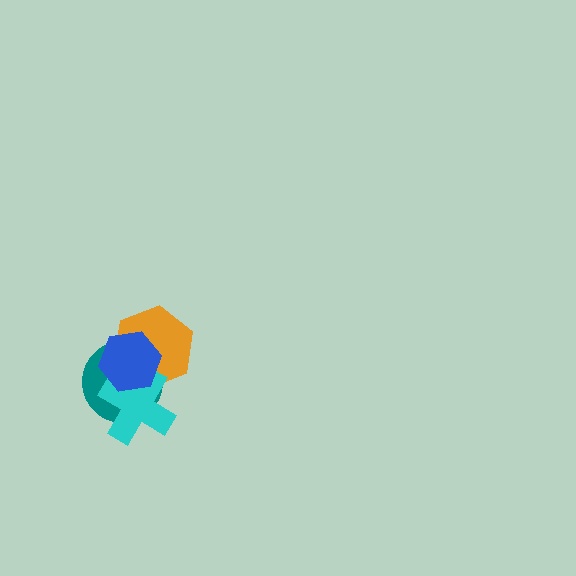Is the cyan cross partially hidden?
Yes, it is partially covered by another shape.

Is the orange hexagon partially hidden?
Yes, it is partially covered by another shape.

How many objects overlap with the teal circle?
3 objects overlap with the teal circle.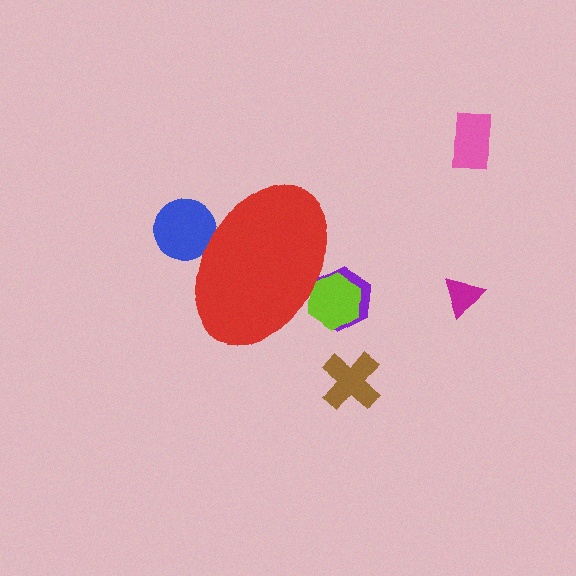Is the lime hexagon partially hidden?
Yes, the lime hexagon is partially hidden behind the red ellipse.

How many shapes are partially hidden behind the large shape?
3 shapes are partially hidden.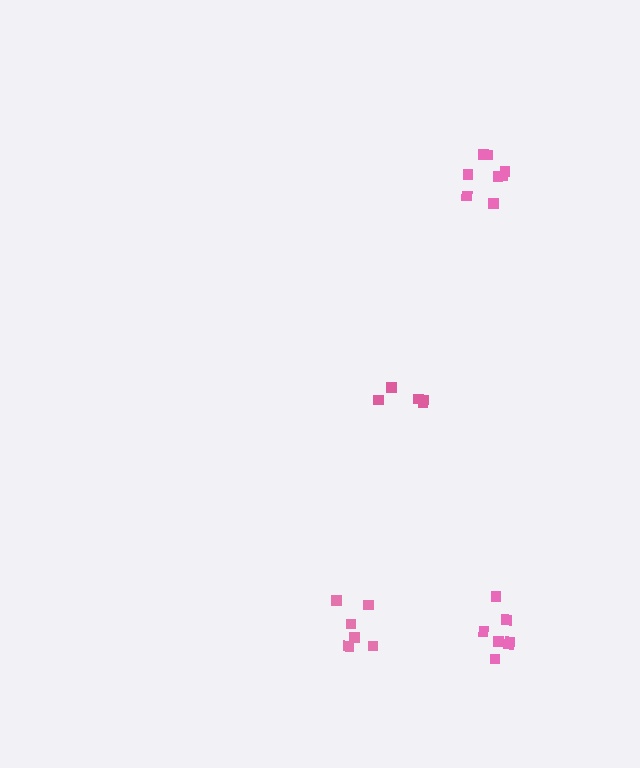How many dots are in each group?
Group 1: 7 dots, Group 2: 8 dots, Group 3: 5 dots, Group 4: 6 dots (26 total).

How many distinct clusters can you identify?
There are 4 distinct clusters.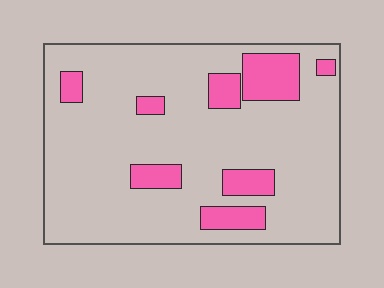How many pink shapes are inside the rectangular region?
8.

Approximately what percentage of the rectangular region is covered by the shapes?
Approximately 15%.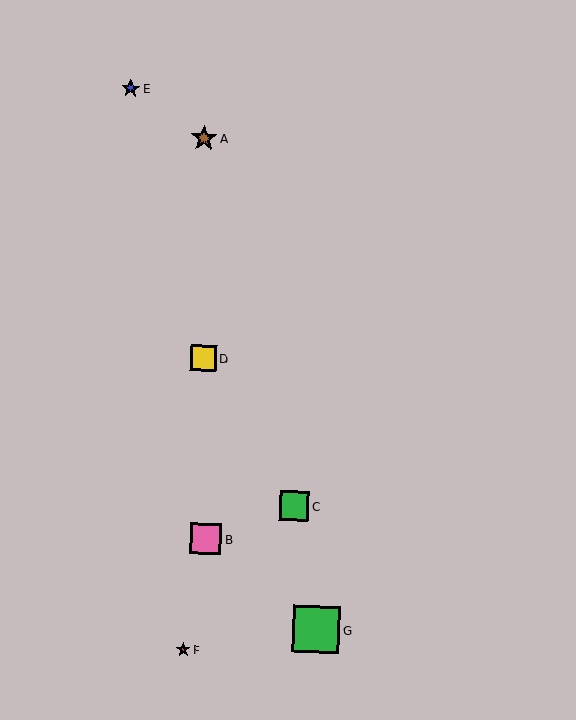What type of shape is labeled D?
Shape D is a yellow square.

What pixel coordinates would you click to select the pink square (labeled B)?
Click at (206, 539) to select the pink square B.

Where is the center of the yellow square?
The center of the yellow square is at (203, 358).